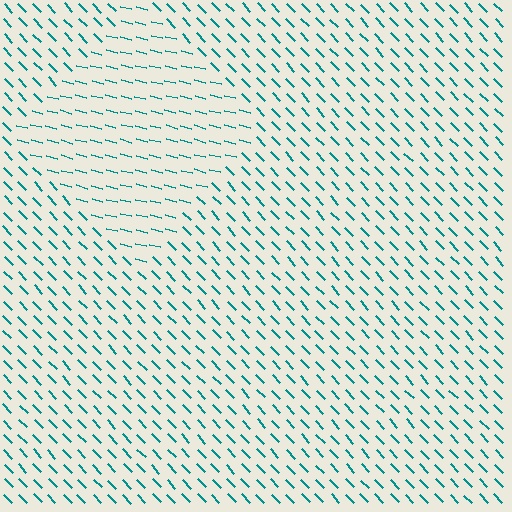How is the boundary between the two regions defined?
The boundary is defined purely by a change in line orientation (approximately 32 degrees difference). All lines are the same color and thickness.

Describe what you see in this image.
The image is filled with small teal line segments. A diamond region in the image has lines oriented differently from the surrounding lines, creating a visible texture boundary.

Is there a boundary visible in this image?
Yes, there is a texture boundary formed by a change in line orientation.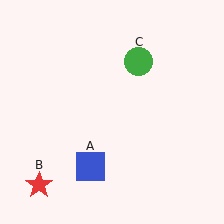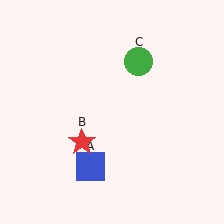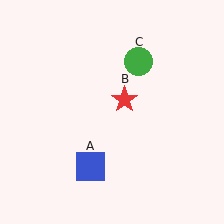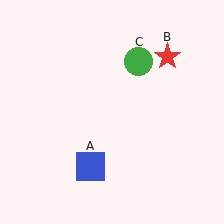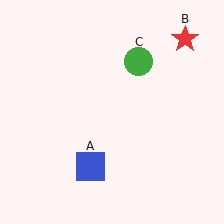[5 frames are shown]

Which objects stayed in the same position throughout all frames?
Blue square (object A) and green circle (object C) remained stationary.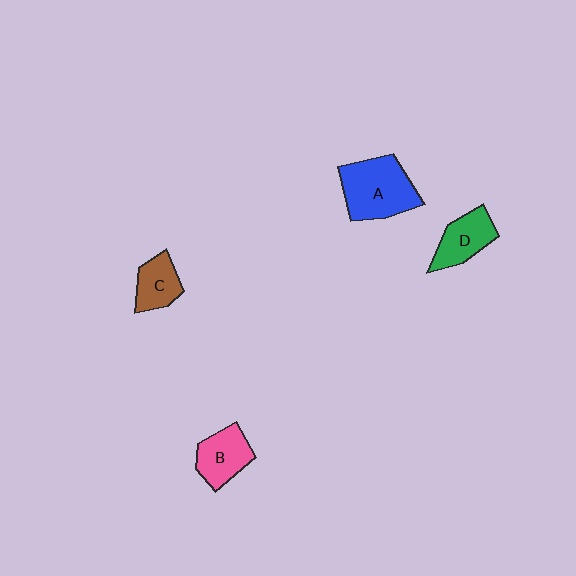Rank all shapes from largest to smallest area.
From largest to smallest: A (blue), B (pink), D (green), C (brown).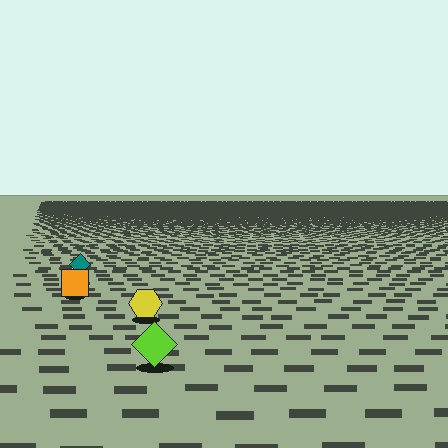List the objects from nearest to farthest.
From nearest to farthest: the lime diamond, the yellow hexagon, the orange square, the teal diamond.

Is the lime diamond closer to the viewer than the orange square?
Yes. The lime diamond is closer — you can tell from the texture gradient: the ground texture is coarser near it.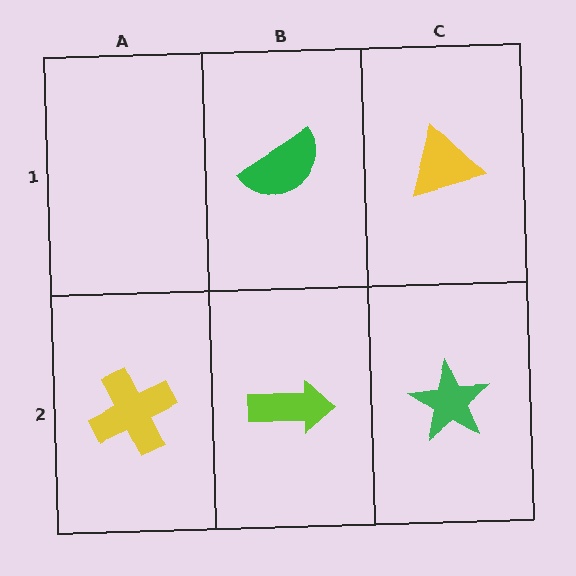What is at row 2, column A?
A yellow cross.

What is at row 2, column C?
A green star.